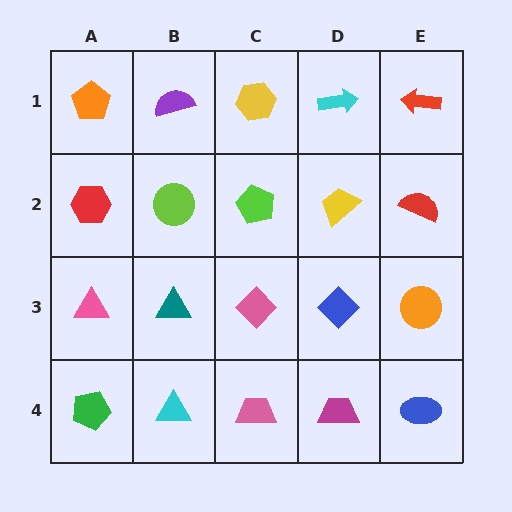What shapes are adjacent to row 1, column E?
A red semicircle (row 2, column E), a cyan arrow (row 1, column D).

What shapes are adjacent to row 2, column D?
A cyan arrow (row 1, column D), a blue diamond (row 3, column D), a lime pentagon (row 2, column C), a red semicircle (row 2, column E).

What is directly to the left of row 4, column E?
A magenta trapezoid.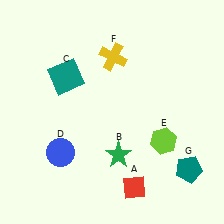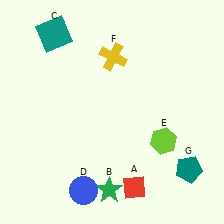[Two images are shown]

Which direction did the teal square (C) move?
The teal square (C) moved up.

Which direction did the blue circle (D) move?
The blue circle (D) moved down.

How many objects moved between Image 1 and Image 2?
3 objects moved between the two images.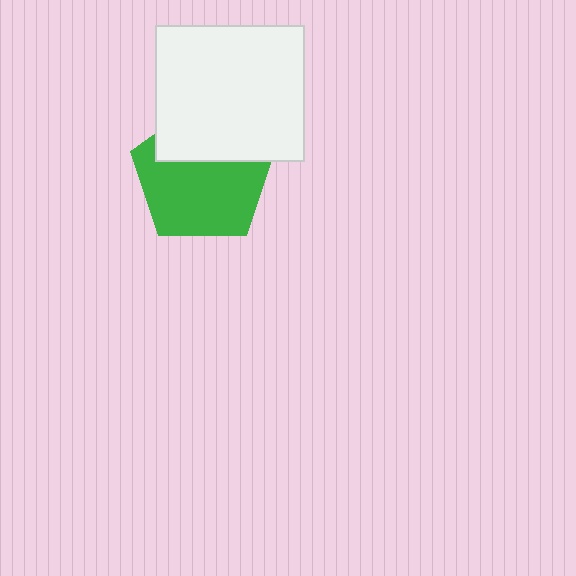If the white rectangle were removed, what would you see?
You would see the complete green pentagon.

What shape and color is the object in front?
The object in front is a white rectangle.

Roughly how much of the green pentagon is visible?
Most of it is visible (roughly 65%).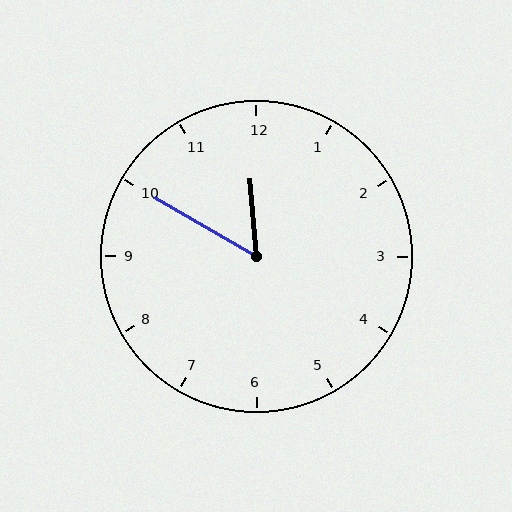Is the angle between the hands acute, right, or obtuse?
It is acute.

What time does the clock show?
11:50.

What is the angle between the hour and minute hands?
Approximately 55 degrees.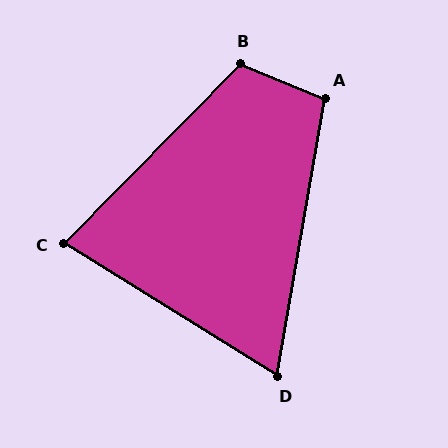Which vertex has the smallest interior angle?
D, at approximately 68 degrees.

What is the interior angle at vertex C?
Approximately 77 degrees (acute).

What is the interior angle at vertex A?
Approximately 103 degrees (obtuse).